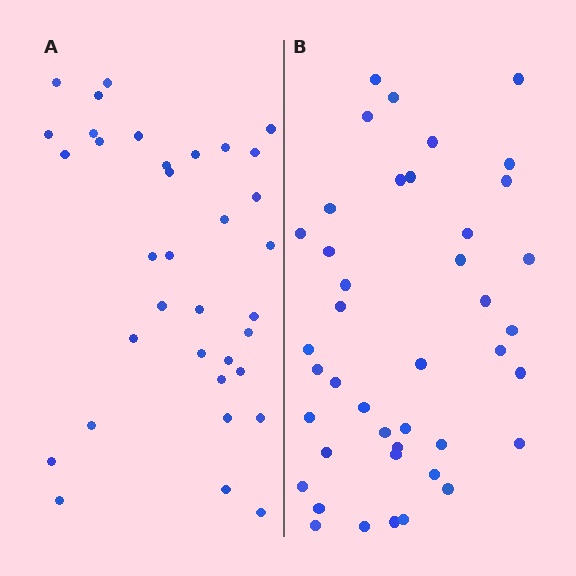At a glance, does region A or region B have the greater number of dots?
Region B (the right region) has more dots.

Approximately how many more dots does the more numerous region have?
Region B has roughly 8 or so more dots than region A.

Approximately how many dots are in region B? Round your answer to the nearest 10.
About 40 dots. (The exact count is 42, which rounds to 40.)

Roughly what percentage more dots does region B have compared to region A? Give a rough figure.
About 20% more.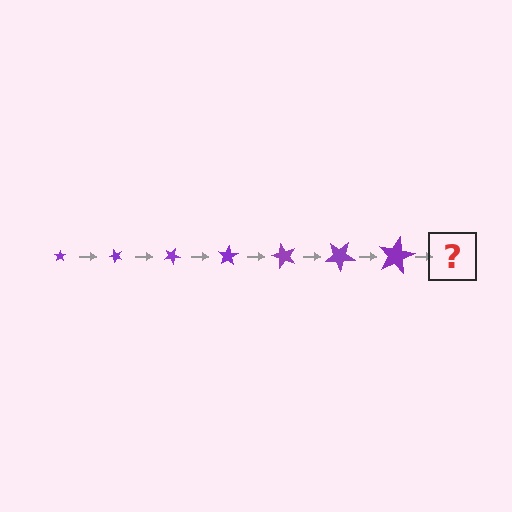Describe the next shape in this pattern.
It should be a star, larger than the previous one and rotated 350 degrees from the start.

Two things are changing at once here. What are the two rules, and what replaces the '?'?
The two rules are that the star grows larger each step and it rotates 50 degrees each step. The '?' should be a star, larger than the previous one and rotated 350 degrees from the start.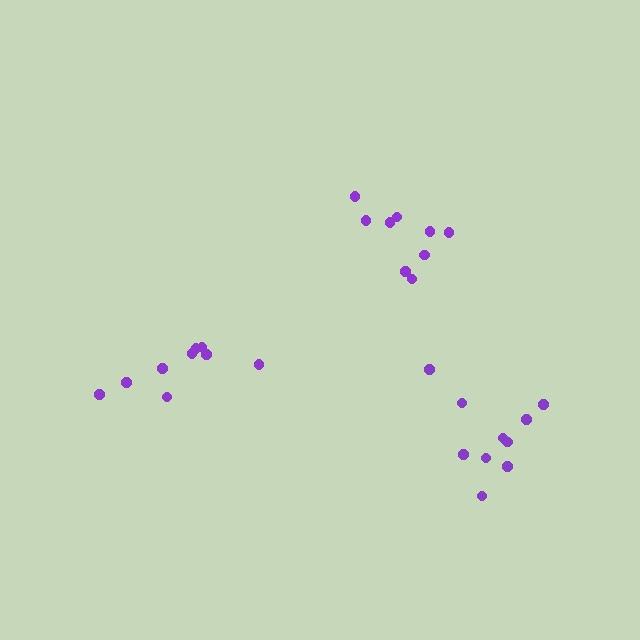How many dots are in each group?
Group 1: 9 dots, Group 2: 9 dots, Group 3: 10 dots (28 total).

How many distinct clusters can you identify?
There are 3 distinct clusters.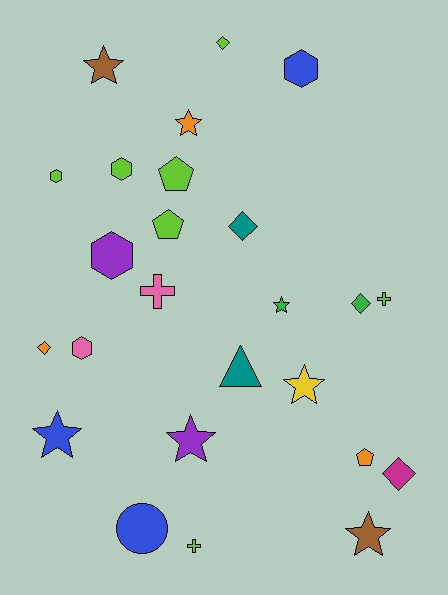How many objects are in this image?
There are 25 objects.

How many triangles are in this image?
There is 1 triangle.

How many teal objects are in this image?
There are 2 teal objects.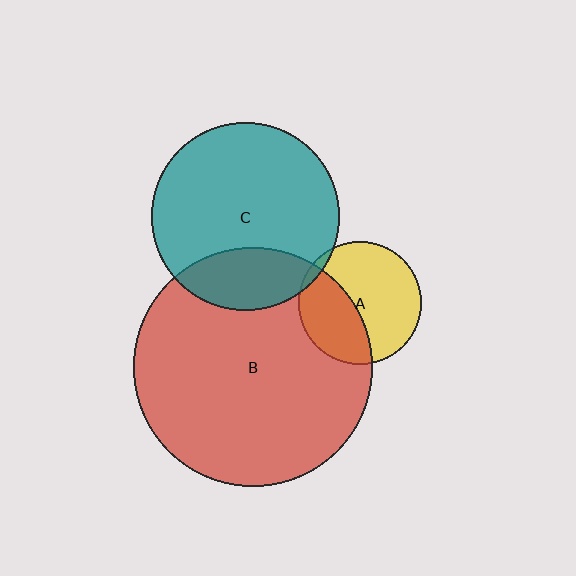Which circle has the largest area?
Circle B (red).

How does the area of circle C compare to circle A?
Approximately 2.3 times.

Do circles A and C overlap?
Yes.